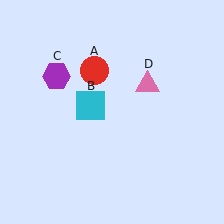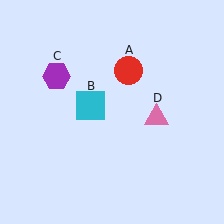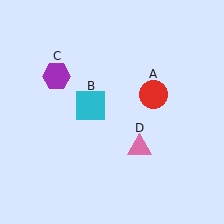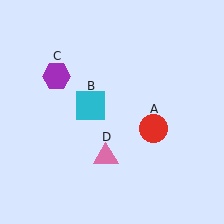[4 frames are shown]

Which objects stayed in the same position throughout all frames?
Cyan square (object B) and purple hexagon (object C) remained stationary.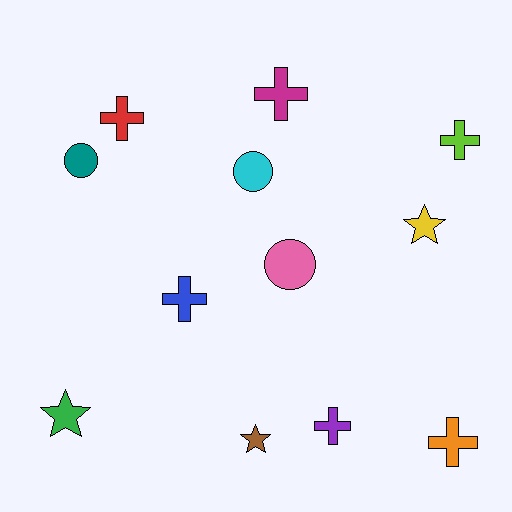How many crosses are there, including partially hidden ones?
There are 6 crosses.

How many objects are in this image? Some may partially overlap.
There are 12 objects.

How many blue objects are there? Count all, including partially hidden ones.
There is 1 blue object.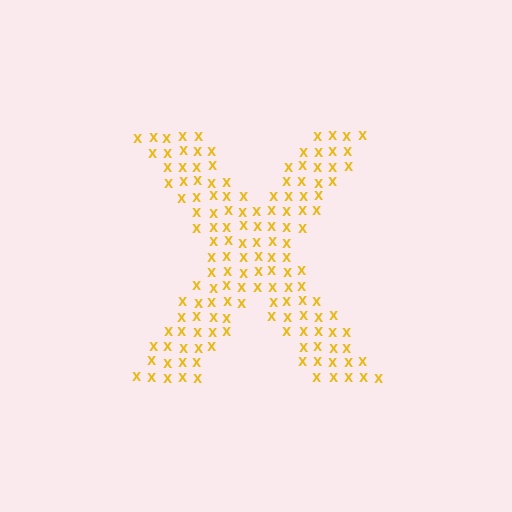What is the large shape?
The large shape is the letter X.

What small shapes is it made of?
It is made of small letter X's.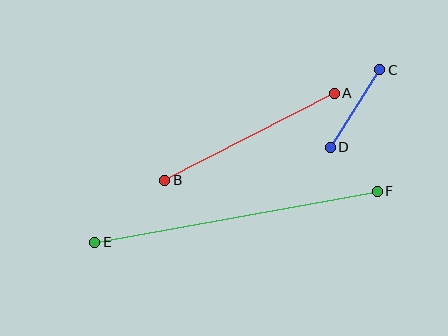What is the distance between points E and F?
The distance is approximately 287 pixels.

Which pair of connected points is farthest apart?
Points E and F are farthest apart.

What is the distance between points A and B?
The distance is approximately 191 pixels.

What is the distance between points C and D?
The distance is approximately 92 pixels.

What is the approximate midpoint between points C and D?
The midpoint is at approximately (355, 108) pixels.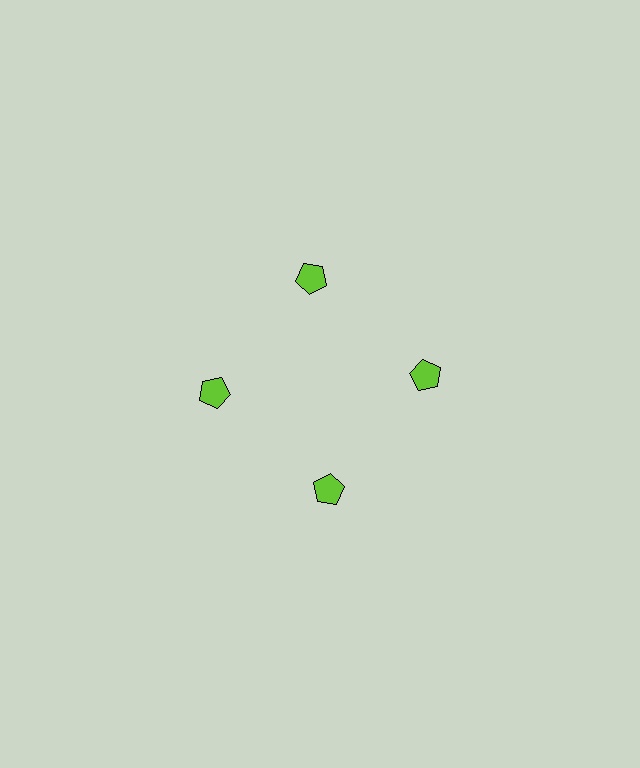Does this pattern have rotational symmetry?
Yes, this pattern has 4-fold rotational symmetry. It looks the same after rotating 90 degrees around the center.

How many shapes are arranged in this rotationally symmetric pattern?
There are 4 shapes, arranged in 4 groups of 1.